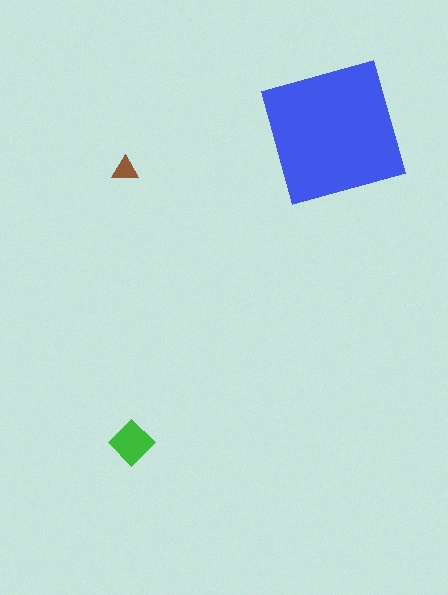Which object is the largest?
The blue square.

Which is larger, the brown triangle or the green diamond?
The green diamond.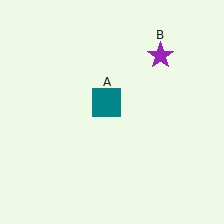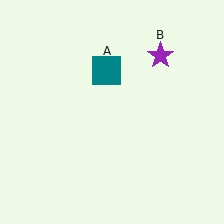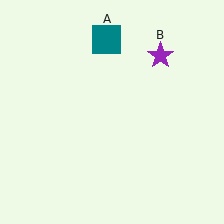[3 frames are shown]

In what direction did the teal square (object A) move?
The teal square (object A) moved up.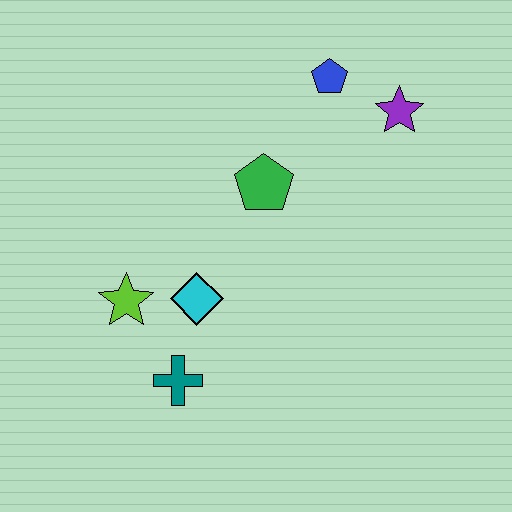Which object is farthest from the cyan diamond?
The purple star is farthest from the cyan diamond.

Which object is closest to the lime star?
The cyan diamond is closest to the lime star.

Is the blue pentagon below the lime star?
No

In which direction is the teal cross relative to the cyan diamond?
The teal cross is below the cyan diamond.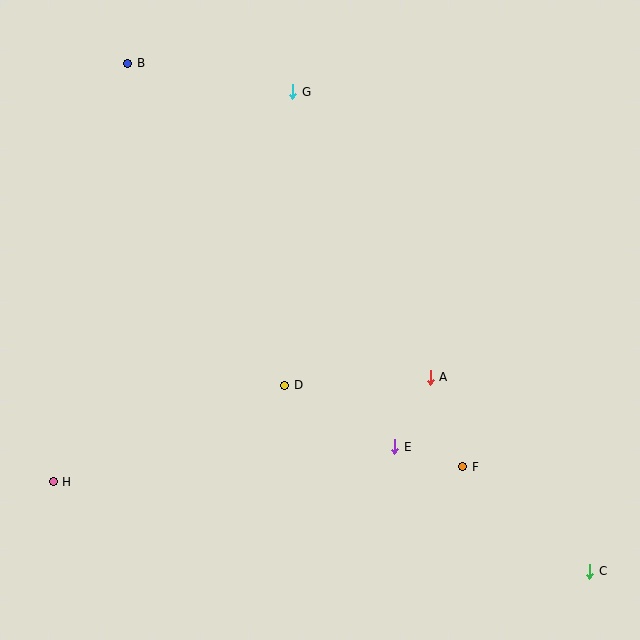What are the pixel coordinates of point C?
Point C is at (590, 571).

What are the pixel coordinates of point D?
Point D is at (285, 385).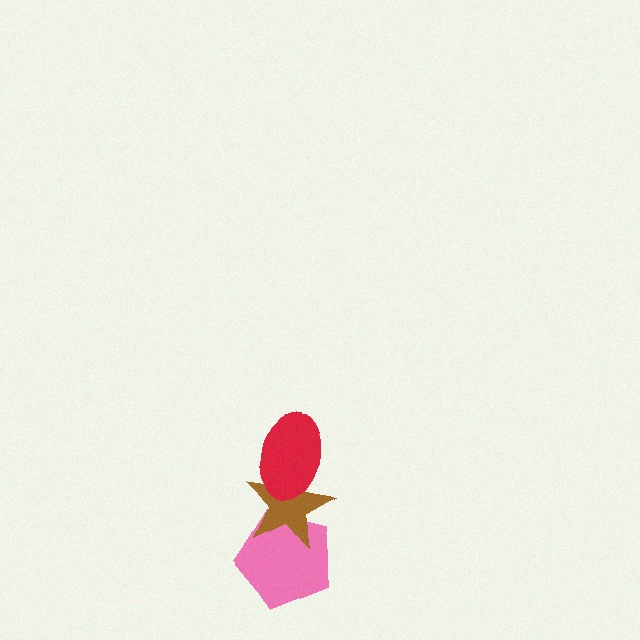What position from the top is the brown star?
The brown star is 2nd from the top.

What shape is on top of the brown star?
The red ellipse is on top of the brown star.